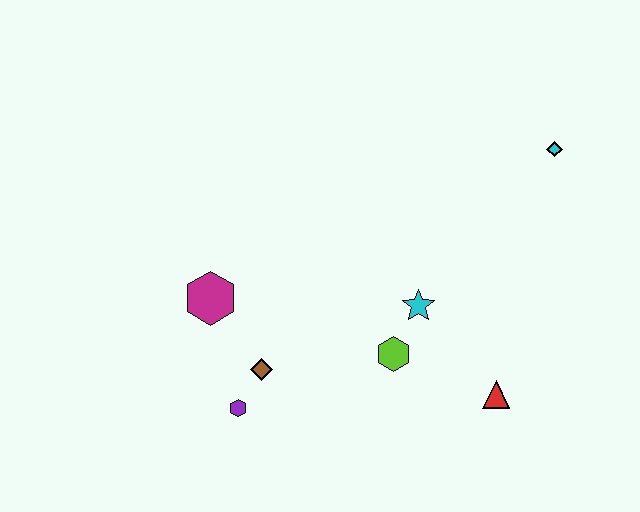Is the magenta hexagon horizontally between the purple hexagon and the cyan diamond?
No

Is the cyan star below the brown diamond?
No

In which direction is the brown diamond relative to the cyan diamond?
The brown diamond is to the left of the cyan diamond.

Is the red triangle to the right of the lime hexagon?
Yes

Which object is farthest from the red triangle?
The magenta hexagon is farthest from the red triangle.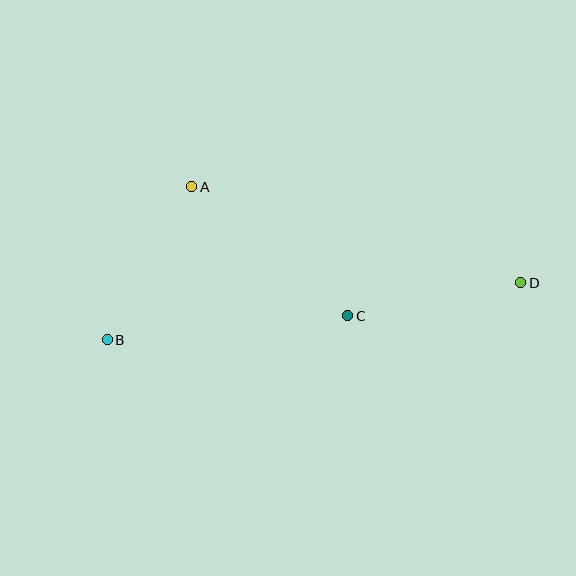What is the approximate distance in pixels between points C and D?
The distance between C and D is approximately 176 pixels.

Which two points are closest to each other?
Points A and B are closest to each other.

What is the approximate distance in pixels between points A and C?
The distance between A and C is approximately 203 pixels.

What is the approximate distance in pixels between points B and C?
The distance between B and C is approximately 242 pixels.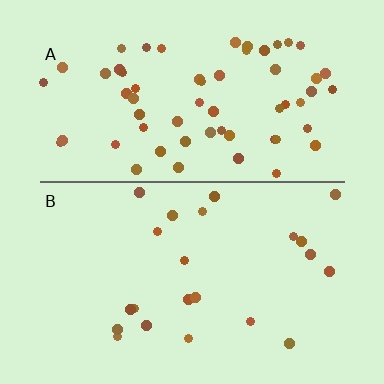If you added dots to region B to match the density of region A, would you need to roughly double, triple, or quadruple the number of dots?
Approximately triple.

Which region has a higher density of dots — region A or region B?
A (the top).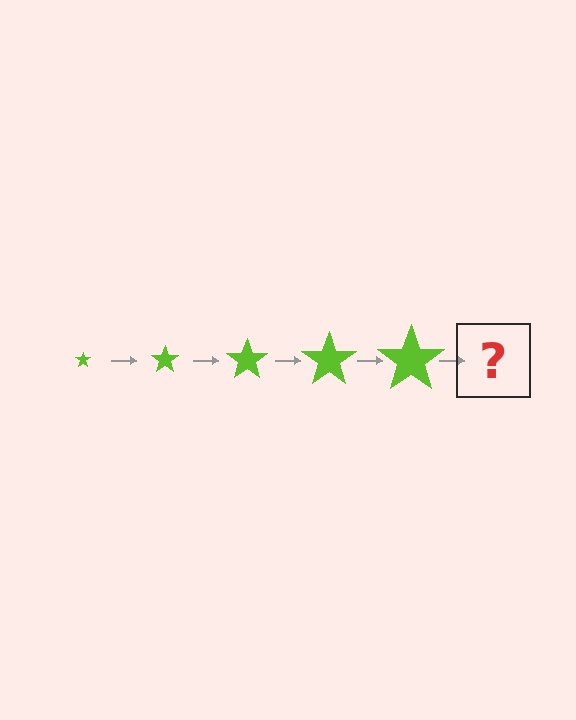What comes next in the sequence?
The next element should be a lime star, larger than the previous one.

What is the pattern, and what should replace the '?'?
The pattern is that the star gets progressively larger each step. The '?' should be a lime star, larger than the previous one.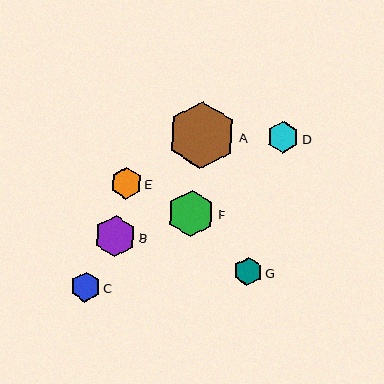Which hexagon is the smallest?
Hexagon G is the smallest with a size of approximately 29 pixels.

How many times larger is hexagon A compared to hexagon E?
Hexagon A is approximately 2.2 times the size of hexagon E.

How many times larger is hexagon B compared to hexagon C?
Hexagon B is approximately 1.4 times the size of hexagon C.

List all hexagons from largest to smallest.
From largest to smallest: A, F, B, D, E, C, G.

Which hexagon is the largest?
Hexagon A is the largest with a size of approximately 68 pixels.